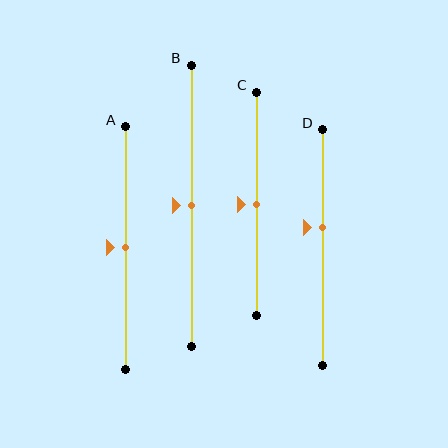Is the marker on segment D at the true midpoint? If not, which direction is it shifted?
No, the marker on segment D is shifted upward by about 9% of the segment length.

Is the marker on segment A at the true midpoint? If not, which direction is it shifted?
Yes, the marker on segment A is at the true midpoint.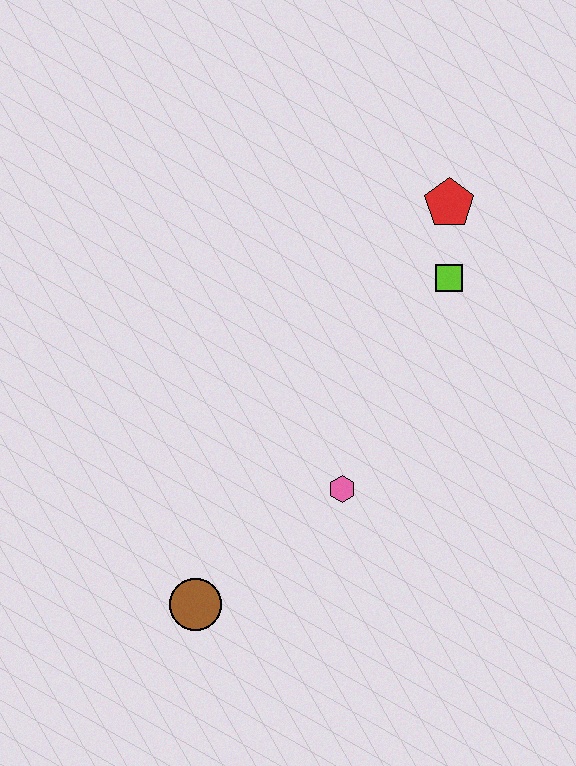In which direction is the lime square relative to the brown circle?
The lime square is above the brown circle.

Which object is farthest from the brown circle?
The red pentagon is farthest from the brown circle.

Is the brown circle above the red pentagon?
No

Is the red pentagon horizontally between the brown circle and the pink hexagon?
No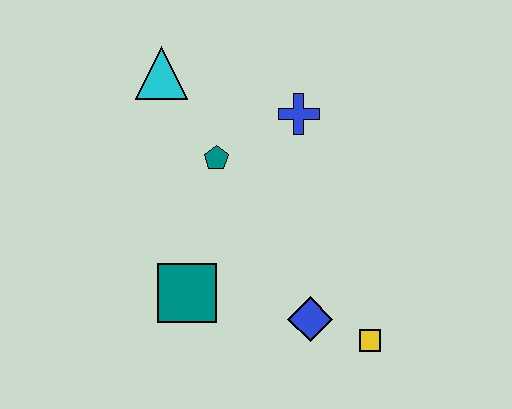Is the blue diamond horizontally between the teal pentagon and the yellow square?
Yes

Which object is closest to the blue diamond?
The yellow square is closest to the blue diamond.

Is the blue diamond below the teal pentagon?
Yes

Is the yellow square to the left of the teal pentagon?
No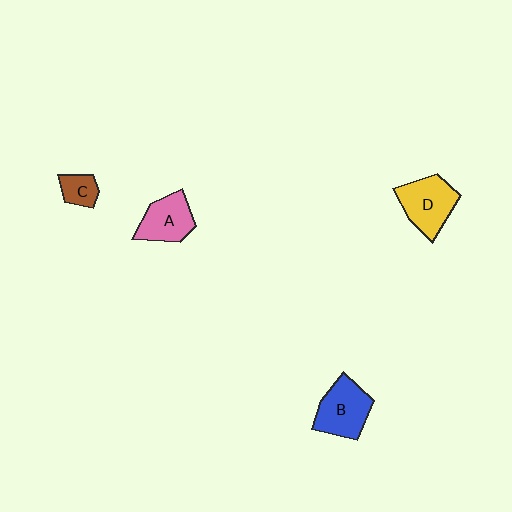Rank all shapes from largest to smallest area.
From largest to smallest: D (yellow), B (blue), A (pink), C (brown).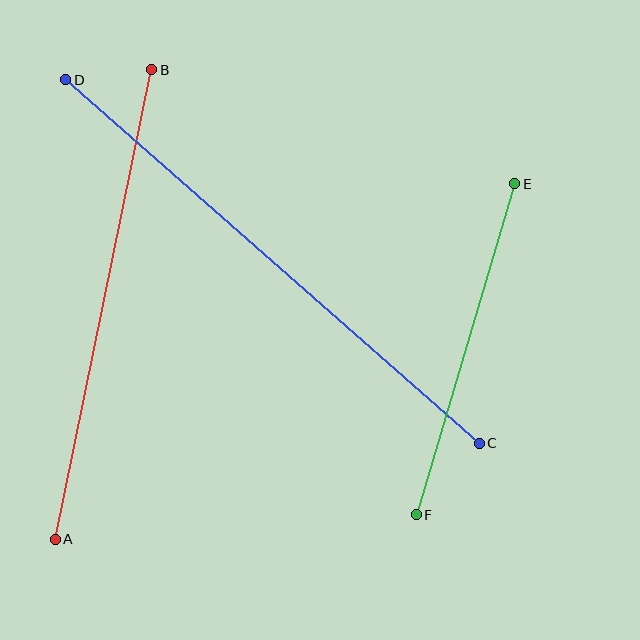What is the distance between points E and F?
The distance is approximately 345 pixels.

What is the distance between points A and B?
The distance is approximately 480 pixels.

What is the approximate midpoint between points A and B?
The midpoint is at approximately (103, 305) pixels.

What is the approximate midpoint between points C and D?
The midpoint is at approximately (273, 261) pixels.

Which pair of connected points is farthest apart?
Points C and D are farthest apart.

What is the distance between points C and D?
The distance is approximately 550 pixels.